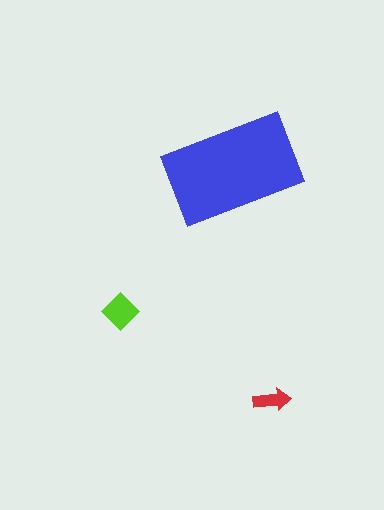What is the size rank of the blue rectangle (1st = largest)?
1st.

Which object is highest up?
The blue rectangle is topmost.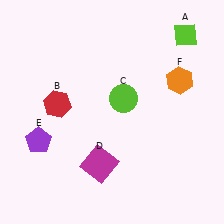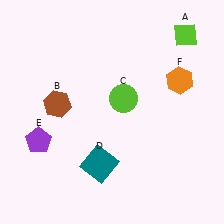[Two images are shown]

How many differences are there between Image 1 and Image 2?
There are 2 differences between the two images.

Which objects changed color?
B changed from red to brown. D changed from magenta to teal.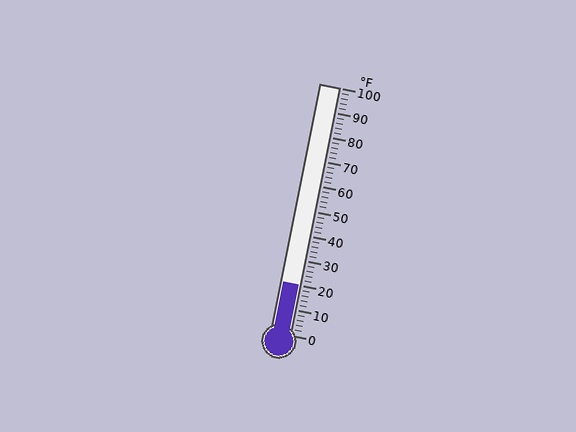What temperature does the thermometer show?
The thermometer shows approximately 20°F.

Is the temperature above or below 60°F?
The temperature is below 60°F.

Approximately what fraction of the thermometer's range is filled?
The thermometer is filled to approximately 20% of its range.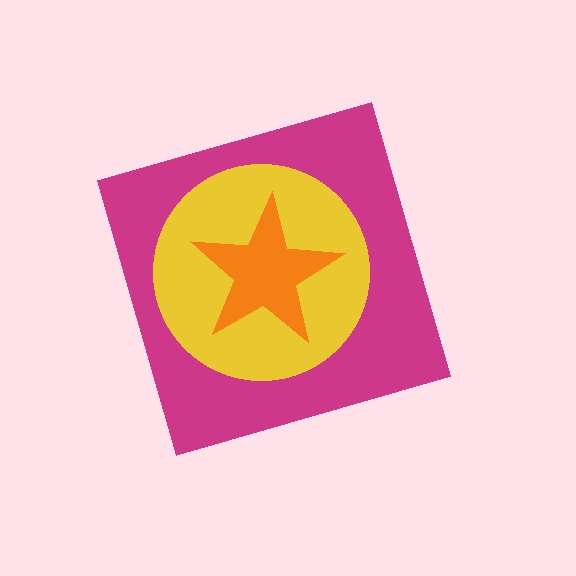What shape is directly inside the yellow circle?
The orange star.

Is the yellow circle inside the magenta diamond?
Yes.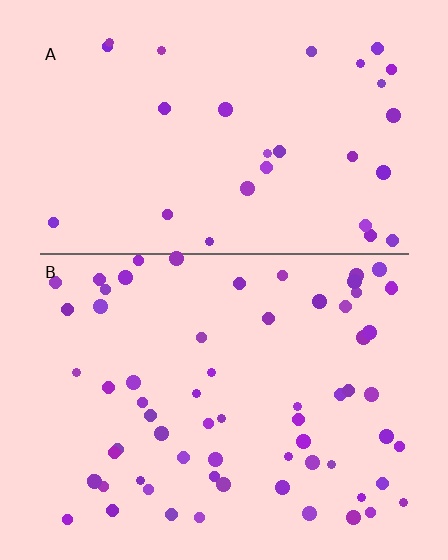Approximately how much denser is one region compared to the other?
Approximately 2.2× — region B over region A.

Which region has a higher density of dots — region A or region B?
B (the bottom).